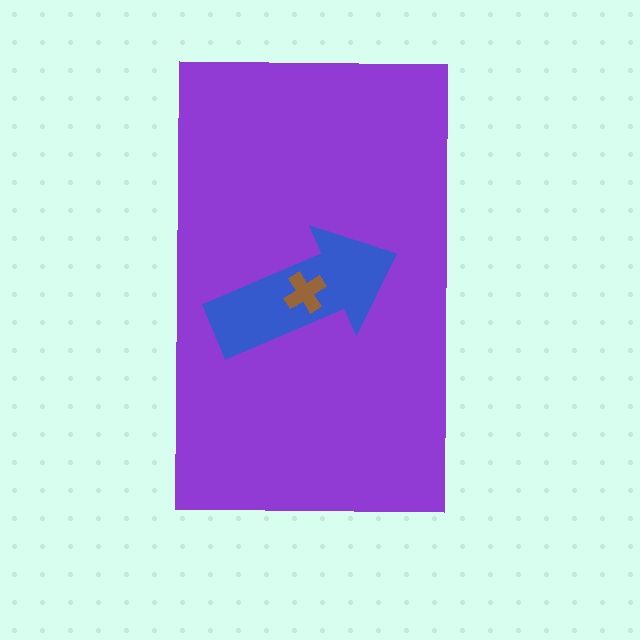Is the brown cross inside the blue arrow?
Yes.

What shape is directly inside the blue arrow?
The brown cross.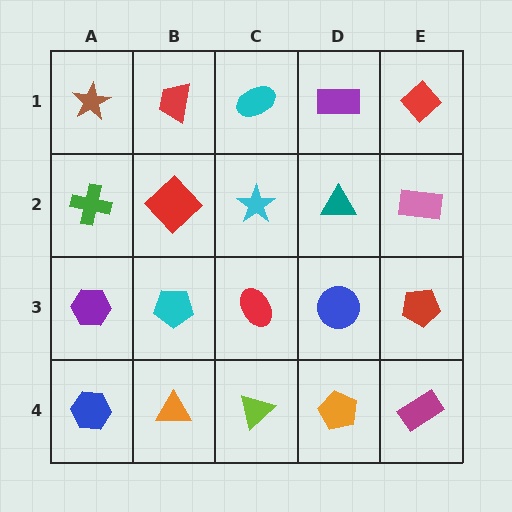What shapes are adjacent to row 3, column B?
A red diamond (row 2, column B), an orange triangle (row 4, column B), a purple hexagon (row 3, column A), a red ellipse (row 3, column C).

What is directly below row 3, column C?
A lime triangle.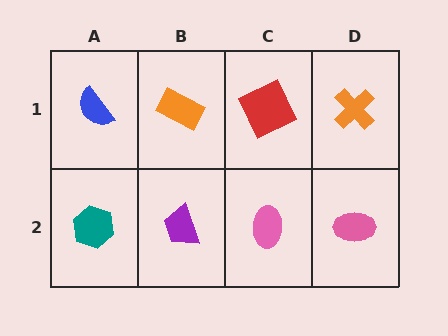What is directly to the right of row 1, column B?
A red square.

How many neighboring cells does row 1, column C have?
3.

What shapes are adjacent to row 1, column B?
A purple trapezoid (row 2, column B), a blue semicircle (row 1, column A), a red square (row 1, column C).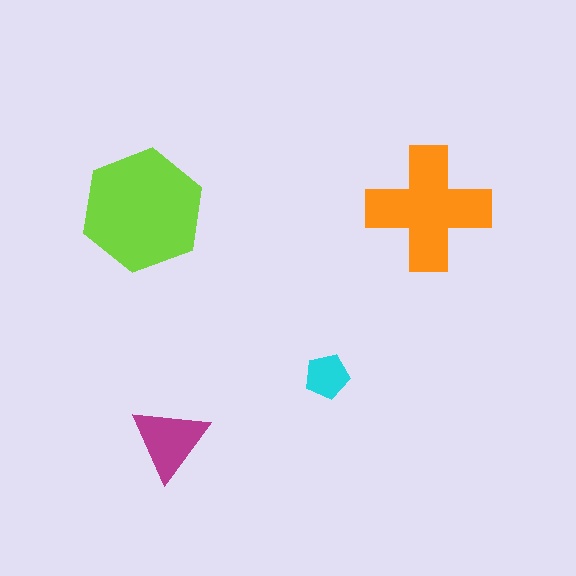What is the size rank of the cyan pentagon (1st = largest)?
4th.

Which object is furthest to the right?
The orange cross is rightmost.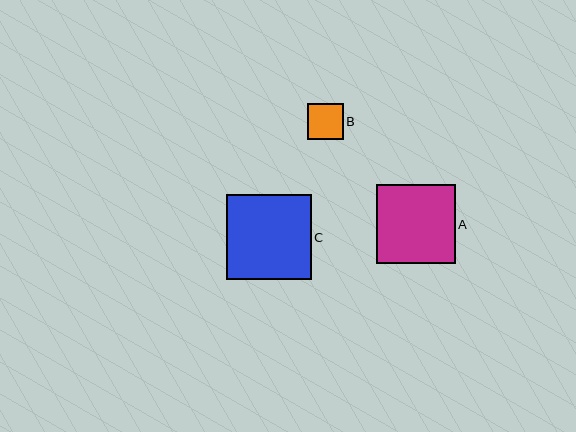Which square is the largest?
Square C is the largest with a size of approximately 85 pixels.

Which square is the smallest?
Square B is the smallest with a size of approximately 36 pixels.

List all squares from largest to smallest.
From largest to smallest: C, A, B.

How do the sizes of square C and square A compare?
Square C and square A are approximately the same size.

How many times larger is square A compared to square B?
Square A is approximately 2.2 times the size of square B.